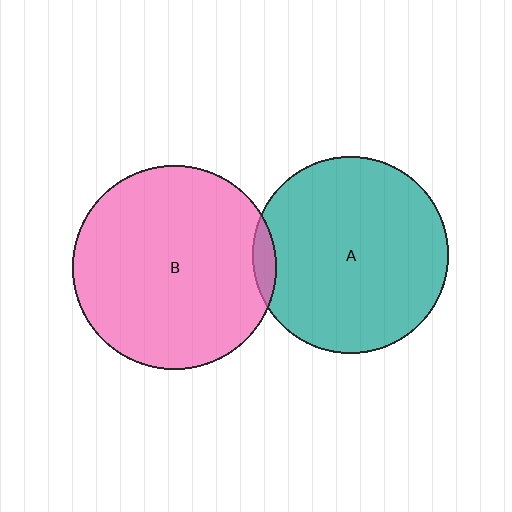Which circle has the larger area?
Circle B (pink).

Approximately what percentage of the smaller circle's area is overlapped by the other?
Approximately 5%.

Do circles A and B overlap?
Yes.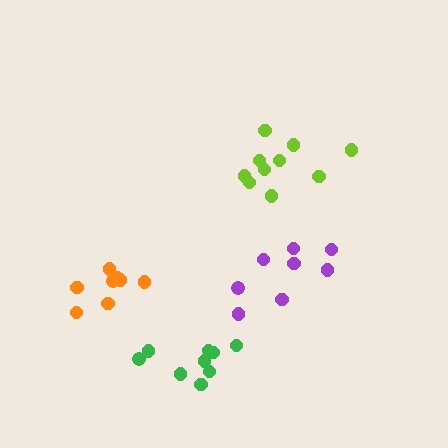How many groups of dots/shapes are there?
There are 4 groups.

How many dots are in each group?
Group 1: 10 dots, Group 2: 8 dots, Group 3: 8 dots, Group 4: 9 dots (35 total).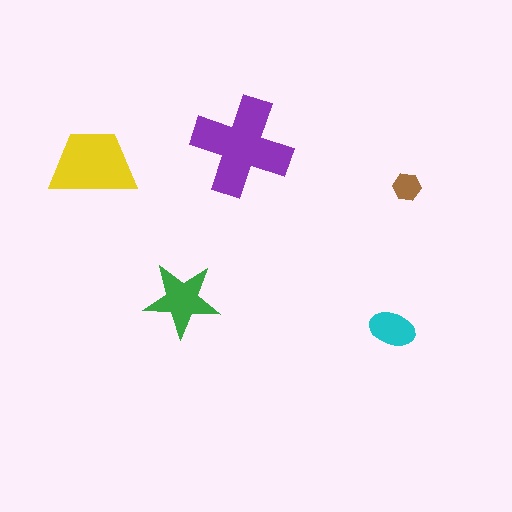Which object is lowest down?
The cyan ellipse is bottommost.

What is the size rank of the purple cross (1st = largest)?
1st.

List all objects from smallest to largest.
The brown hexagon, the cyan ellipse, the green star, the yellow trapezoid, the purple cross.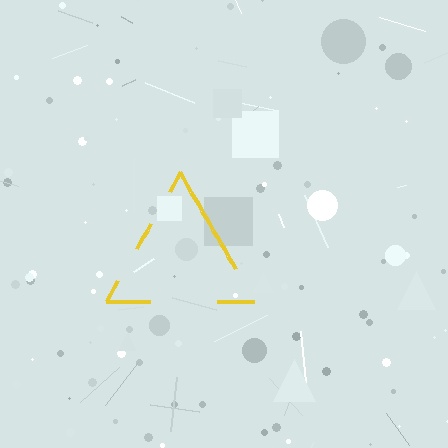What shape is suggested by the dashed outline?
The dashed outline suggests a triangle.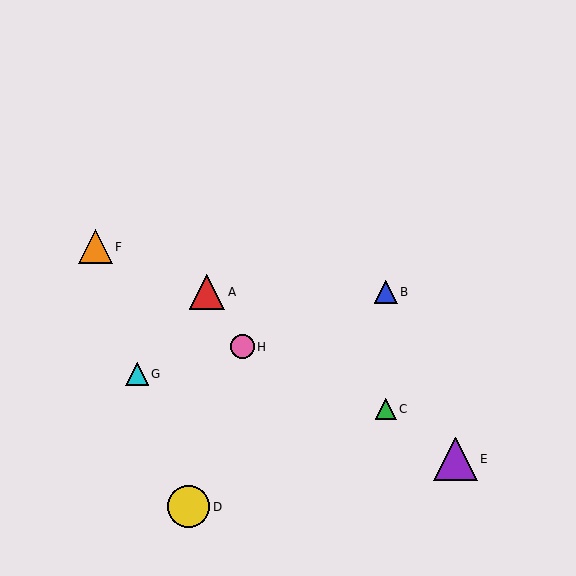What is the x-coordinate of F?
Object F is at x≈95.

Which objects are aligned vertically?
Objects B, C are aligned vertically.